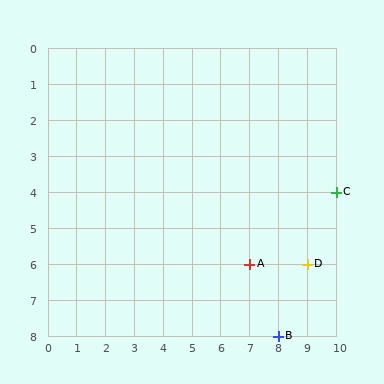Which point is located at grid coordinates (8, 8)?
Point B is at (8, 8).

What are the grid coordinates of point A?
Point A is at grid coordinates (7, 6).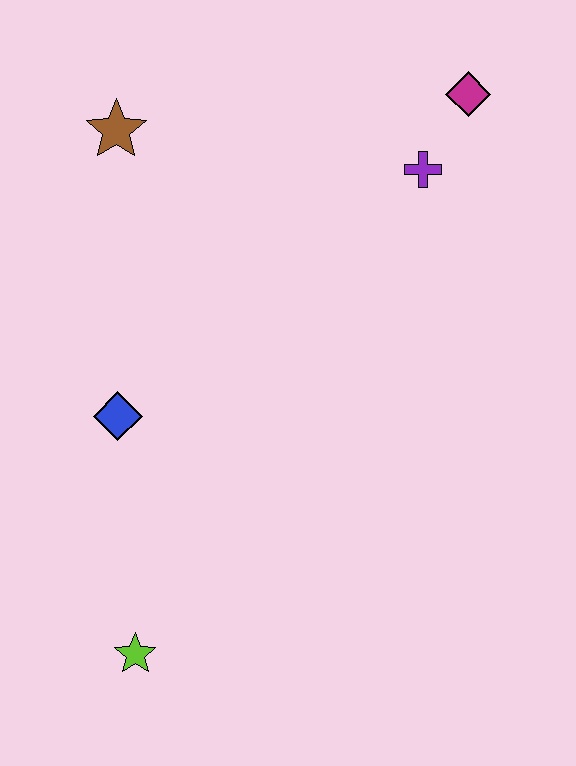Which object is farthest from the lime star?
The magenta diamond is farthest from the lime star.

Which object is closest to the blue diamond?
The lime star is closest to the blue diamond.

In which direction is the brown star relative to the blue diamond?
The brown star is above the blue diamond.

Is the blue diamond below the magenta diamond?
Yes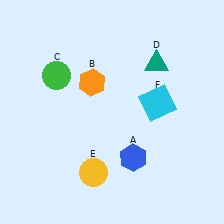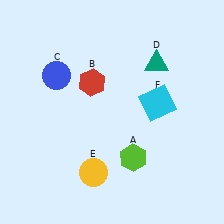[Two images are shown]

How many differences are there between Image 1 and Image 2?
There are 3 differences between the two images.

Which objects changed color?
A changed from blue to lime. B changed from orange to red. C changed from green to blue.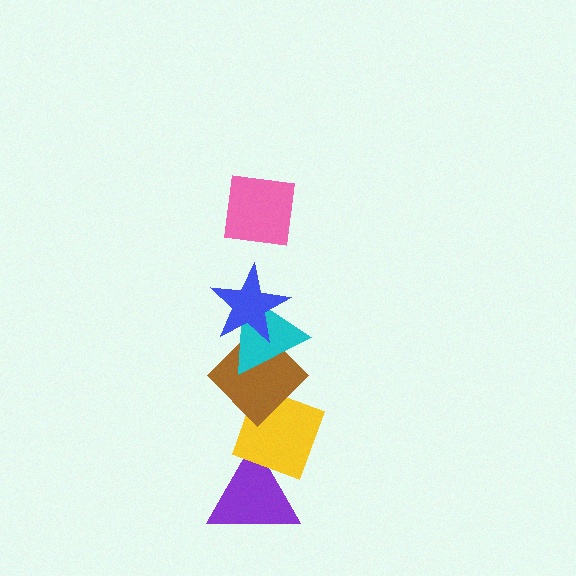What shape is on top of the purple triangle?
The yellow diamond is on top of the purple triangle.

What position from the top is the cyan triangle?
The cyan triangle is 3rd from the top.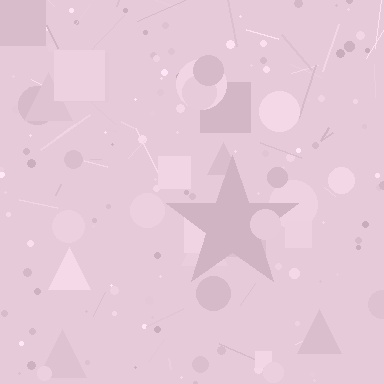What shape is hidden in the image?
A star is hidden in the image.